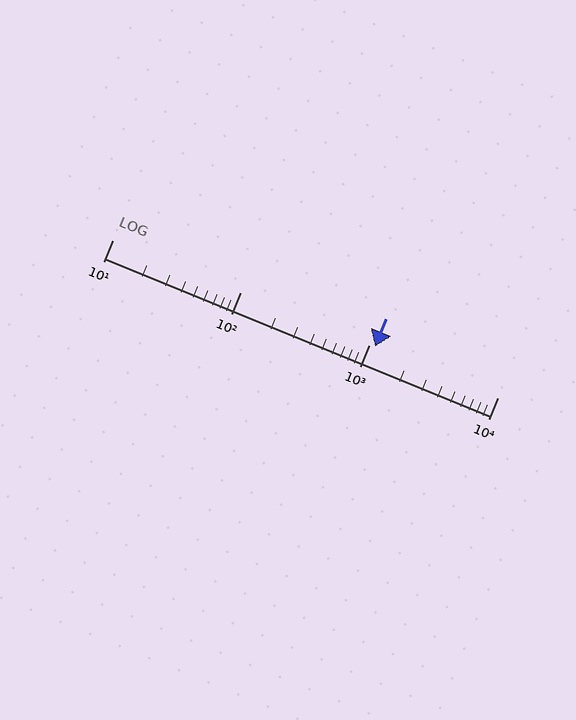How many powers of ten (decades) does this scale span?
The scale spans 3 decades, from 10 to 10000.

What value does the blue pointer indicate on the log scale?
The pointer indicates approximately 1100.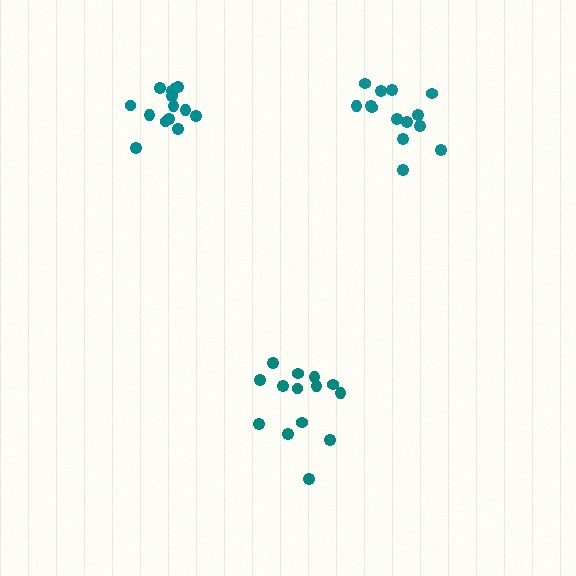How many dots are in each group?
Group 1: 14 dots, Group 2: 14 dots, Group 3: 14 dots (42 total).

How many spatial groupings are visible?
There are 3 spatial groupings.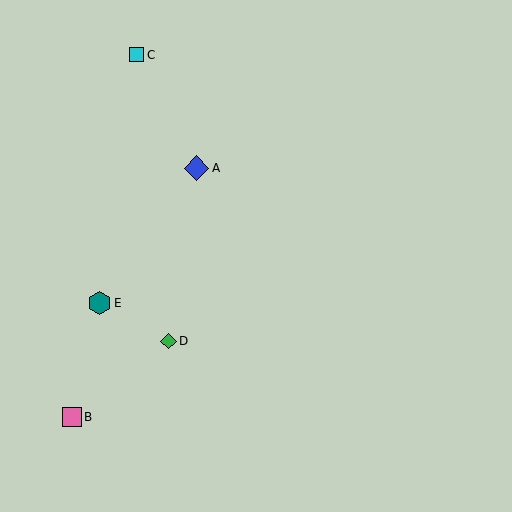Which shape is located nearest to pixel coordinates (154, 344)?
The green diamond (labeled D) at (168, 341) is nearest to that location.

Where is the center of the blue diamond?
The center of the blue diamond is at (197, 168).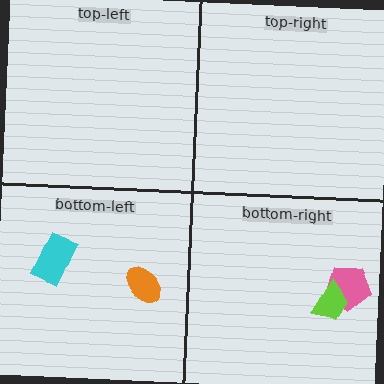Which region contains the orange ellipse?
The bottom-left region.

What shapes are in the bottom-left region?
The cyan rectangle, the orange ellipse.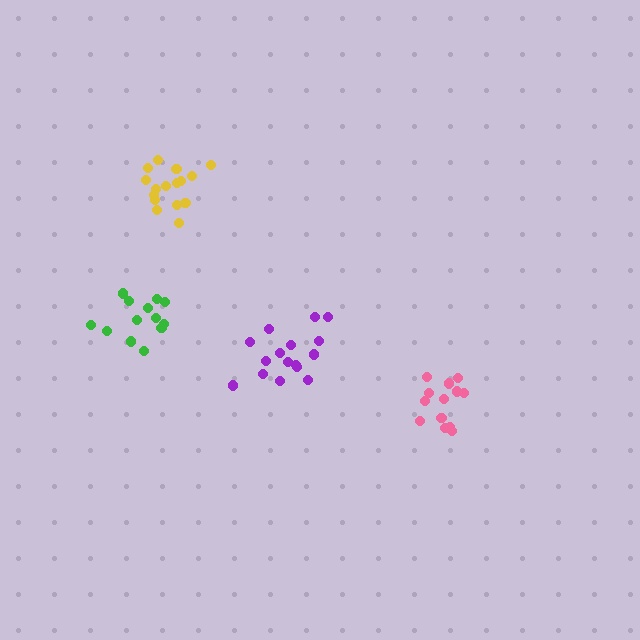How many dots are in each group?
Group 1: 16 dots, Group 2: 16 dots, Group 3: 13 dots, Group 4: 13 dots (58 total).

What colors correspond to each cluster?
The clusters are colored: purple, yellow, green, pink.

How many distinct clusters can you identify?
There are 4 distinct clusters.